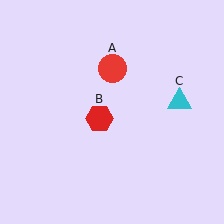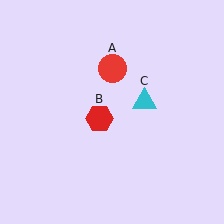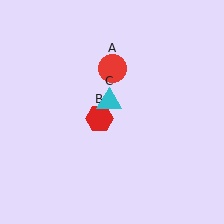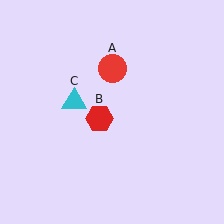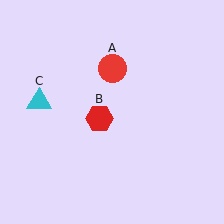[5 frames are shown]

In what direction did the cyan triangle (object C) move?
The cyan triangle (object C) moved left.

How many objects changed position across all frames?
1 object changed position: cyan triangle (object C).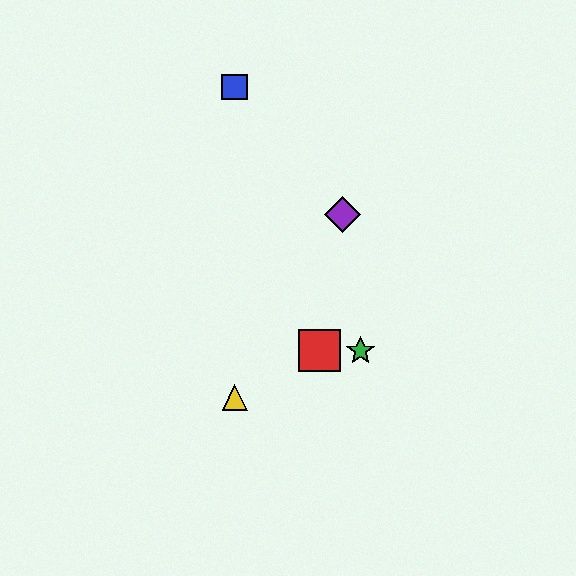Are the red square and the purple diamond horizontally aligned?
No, the red square is at y≈351 and the purple diamond is at y≈214.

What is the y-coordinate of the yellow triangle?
The yellow triangle is at y≈398.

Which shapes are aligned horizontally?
The red square, the green star are aligned horizontally.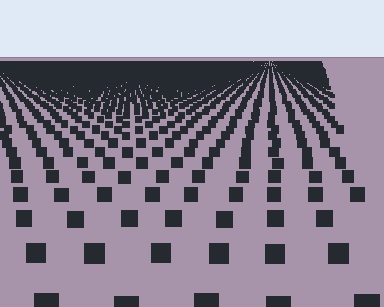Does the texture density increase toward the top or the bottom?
Density increases toward the top.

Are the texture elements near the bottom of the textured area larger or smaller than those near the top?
Larger. Near the bottom, elements are closer to the viewer and appear at a bigger on-screen size.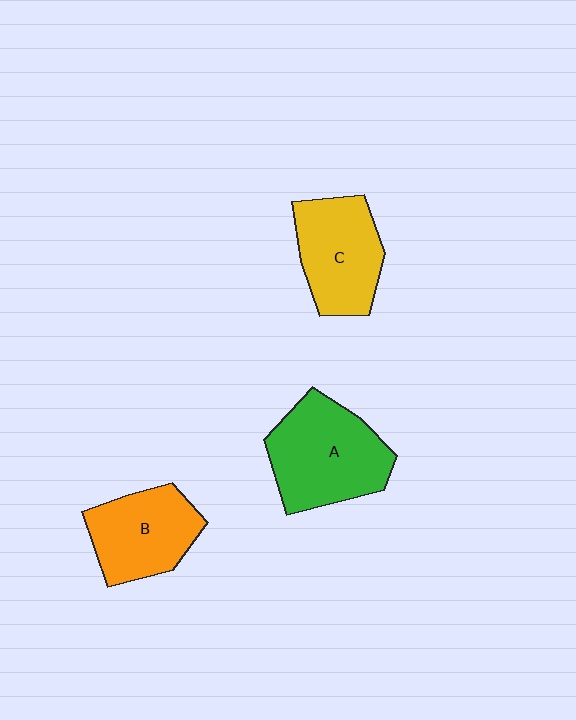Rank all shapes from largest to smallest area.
From largest to smallest: A (green), C (yellow), B (orange).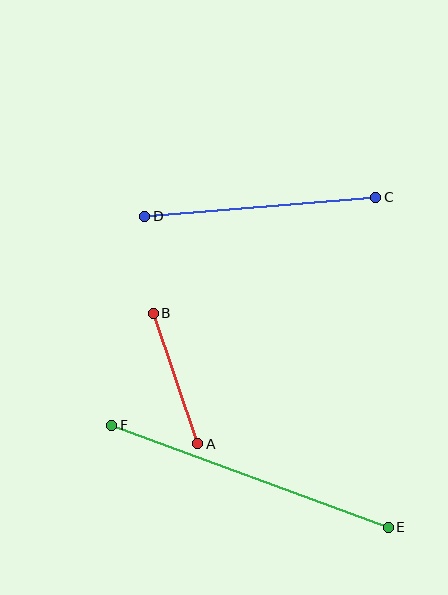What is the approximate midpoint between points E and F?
The midpoint is at approximately (250, 476) pixels.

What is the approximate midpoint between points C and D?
The midpoint is at approximately (260, 207) pixels.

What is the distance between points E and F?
The distance is approximately 295 pixels.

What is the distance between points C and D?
The distance is approximately 231 pixels.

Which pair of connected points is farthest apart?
Points E and F are farthest apart.